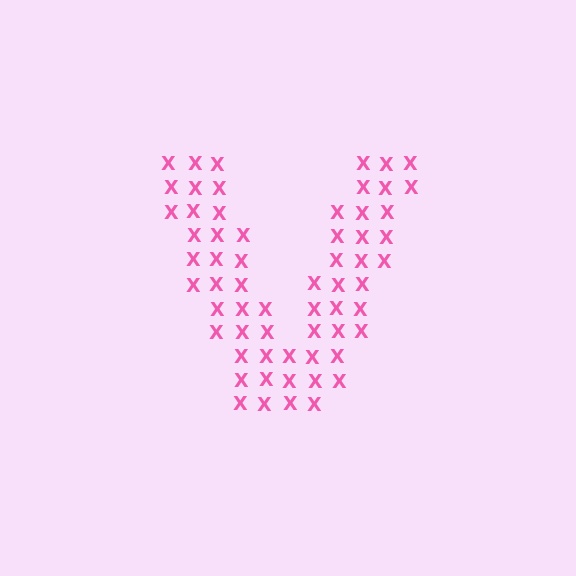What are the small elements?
The small elements are letter X's.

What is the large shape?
The large shape is the letter V.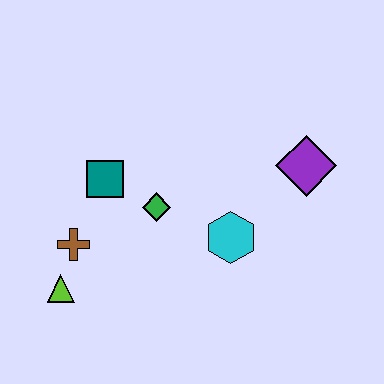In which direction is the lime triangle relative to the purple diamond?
The lime triangle is to the left of the purple diamond.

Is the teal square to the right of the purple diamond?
No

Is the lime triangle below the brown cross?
Yes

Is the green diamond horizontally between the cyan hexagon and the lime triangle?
Yes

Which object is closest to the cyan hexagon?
The green diamond is closest to the cyan hexagon.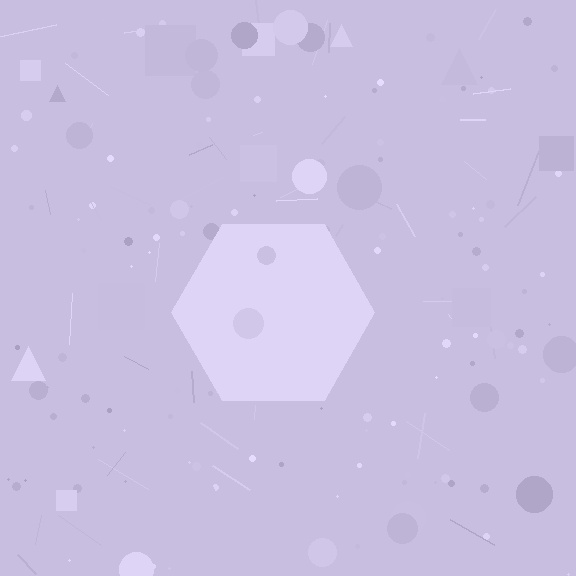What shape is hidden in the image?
A hexagon is hidden in the image.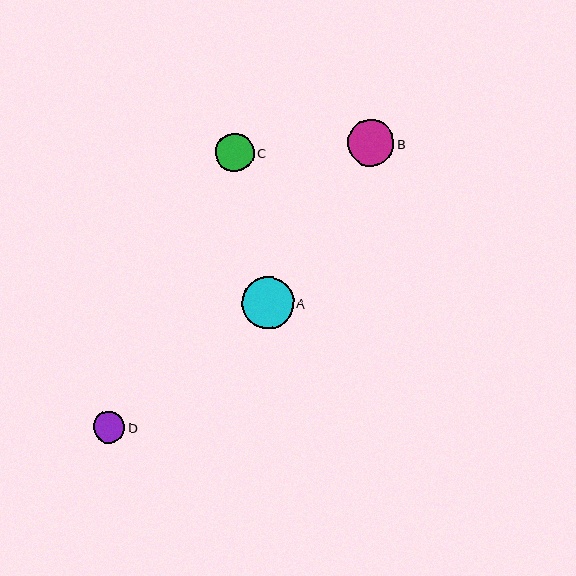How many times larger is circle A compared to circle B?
Circle A is approximately 1.1 times the size of circle B.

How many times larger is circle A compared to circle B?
Circle A is approximately 1.1 times the size of circle B.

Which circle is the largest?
Circle A is the largest with a size of approximately 52 pixels.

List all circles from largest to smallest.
From largest to smallest: A, B, C, D.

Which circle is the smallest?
Circle D is the smallest with a size of approximately 32 pixels.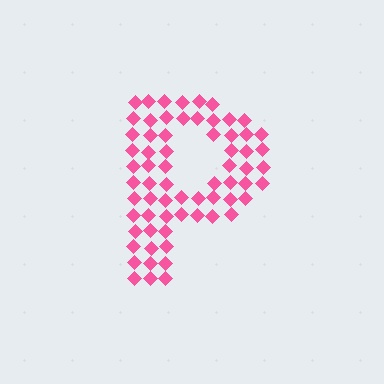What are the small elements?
The small elements are diamonds.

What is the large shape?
The large shape is the letter P.